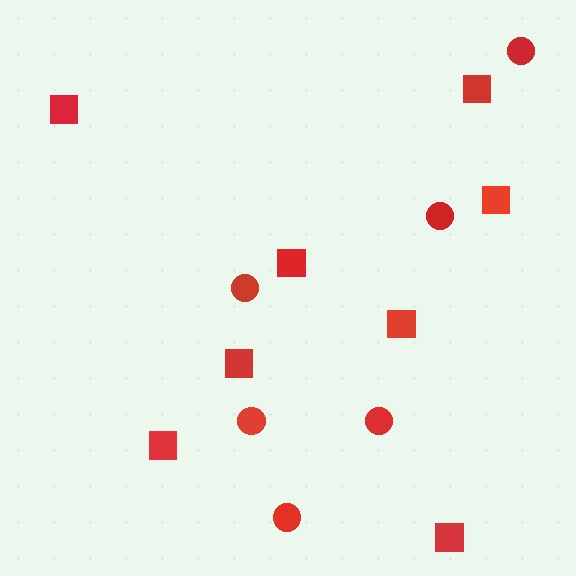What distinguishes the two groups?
There are 2 groups: one group of squares (8) and one group of circles (6).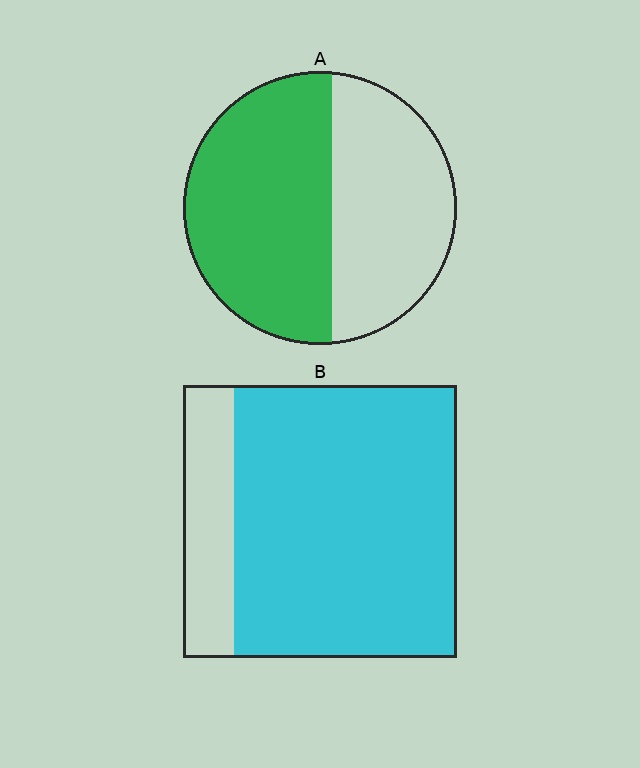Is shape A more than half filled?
Yes.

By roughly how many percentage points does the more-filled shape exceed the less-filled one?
By roughly 25 percentage points (B over A).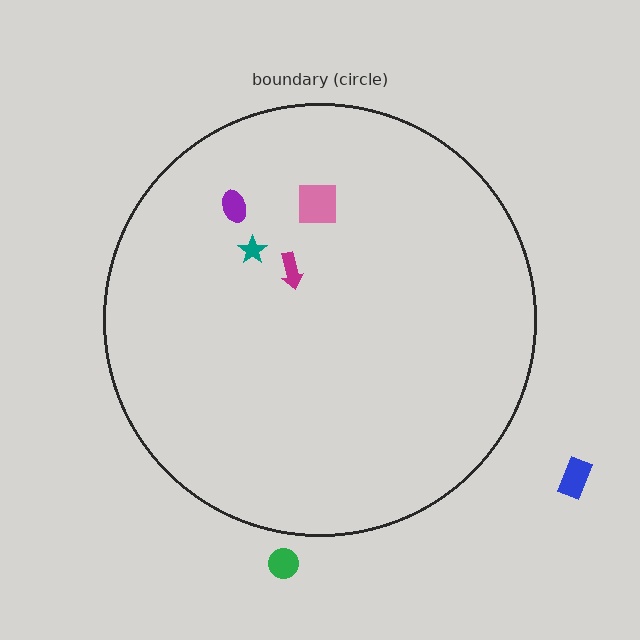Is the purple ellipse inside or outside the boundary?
Inside.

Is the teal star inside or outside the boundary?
Inside.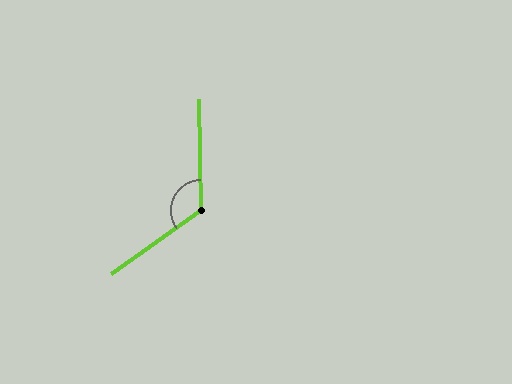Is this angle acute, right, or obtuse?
It is obtuse.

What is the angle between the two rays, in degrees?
Approximately 125 degrees.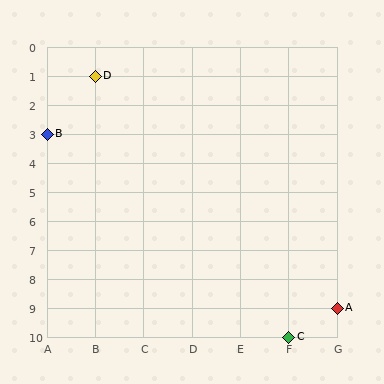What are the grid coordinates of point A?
Point A is at grid coordinates (G, 9).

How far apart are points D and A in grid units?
Points D and A are 5 columns and 8 rows apart (about 9.4 grid units diagonally).